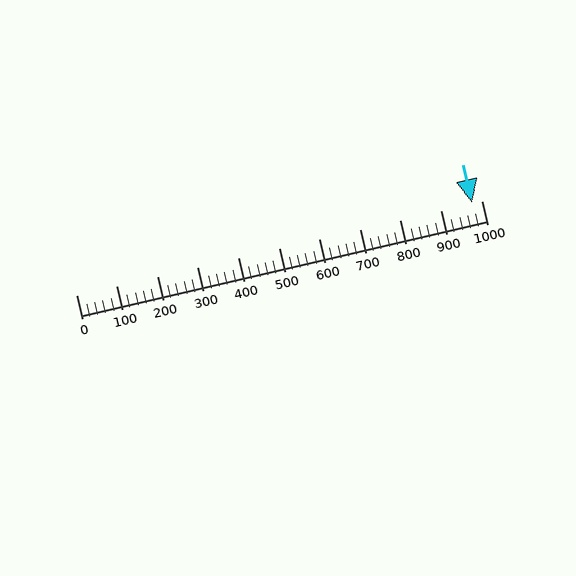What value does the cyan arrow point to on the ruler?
The cyan arrow points to approximately 978.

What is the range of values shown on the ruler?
The ruler shows values from 0 to 1000.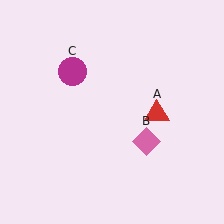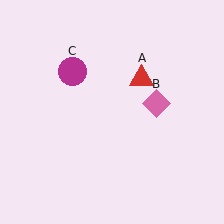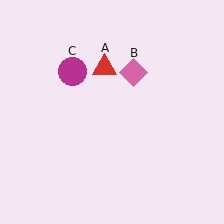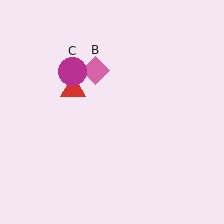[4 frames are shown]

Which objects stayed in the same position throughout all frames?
Magenta circle (object C) remained stationary.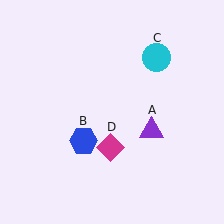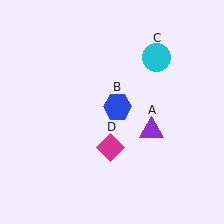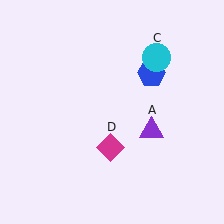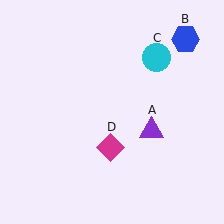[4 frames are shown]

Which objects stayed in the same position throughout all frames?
Purple triangle (object A) and cyan circle (object C) and magenta diamond (object D) remained stationary.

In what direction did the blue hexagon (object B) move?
The blue hexagon (object B) moved up and to the right.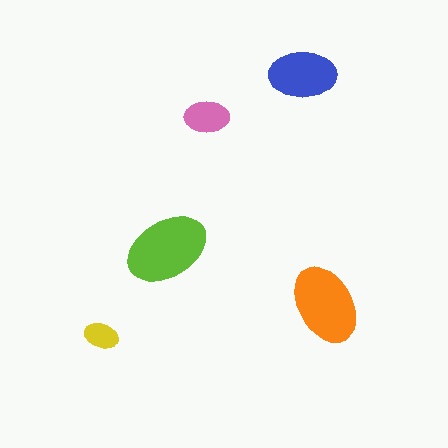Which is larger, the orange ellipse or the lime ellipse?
The lime one.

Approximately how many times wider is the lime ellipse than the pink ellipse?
About 2 times wider.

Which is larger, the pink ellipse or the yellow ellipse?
The pink one.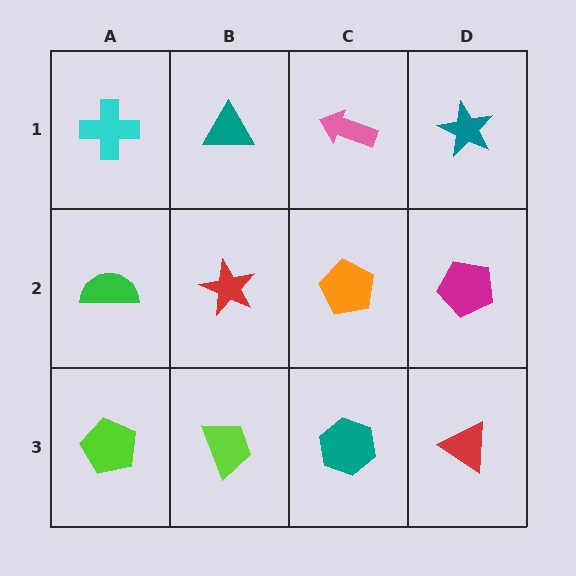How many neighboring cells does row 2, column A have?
3.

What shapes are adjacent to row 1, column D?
A magenta pentagon (row 2, column D), a pink arrow (row 1, column C).